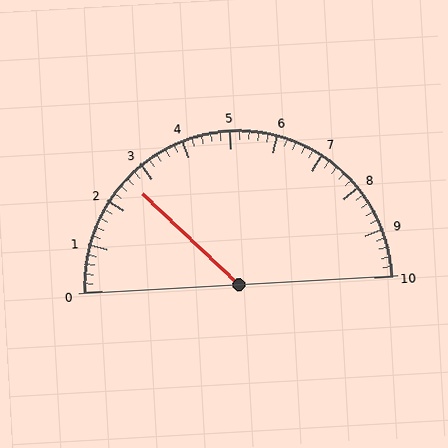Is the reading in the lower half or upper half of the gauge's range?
The reading is in the lower half of the range (0 to 10).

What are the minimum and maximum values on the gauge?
The gauge ranges from 0 to 10.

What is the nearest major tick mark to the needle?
The nearest major tick mark is 3.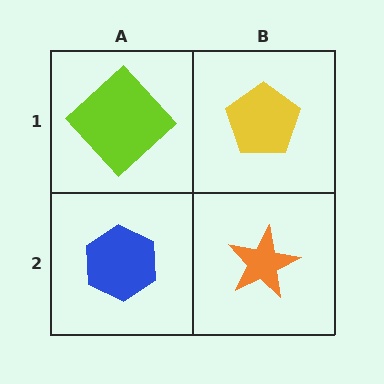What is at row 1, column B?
A yellow pentagon.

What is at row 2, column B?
An orange star.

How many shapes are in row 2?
2 shapes.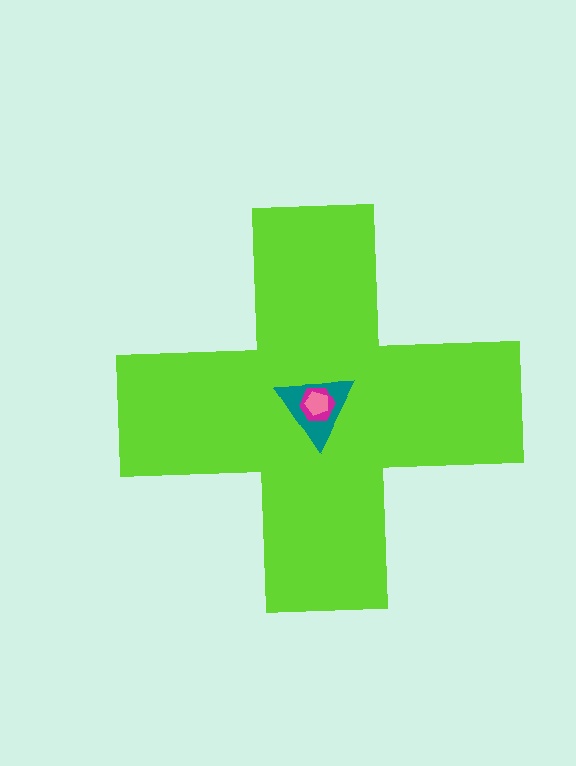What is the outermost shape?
The lime cross.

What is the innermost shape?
The pink pentagon.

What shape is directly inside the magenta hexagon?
The pink pentagon.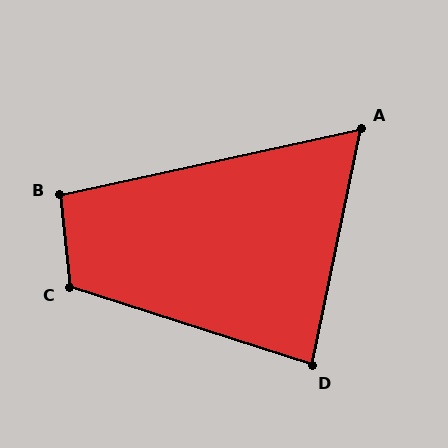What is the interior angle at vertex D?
Approximately 84 degrees (acute).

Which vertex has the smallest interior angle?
A, at approximately 66 degrees.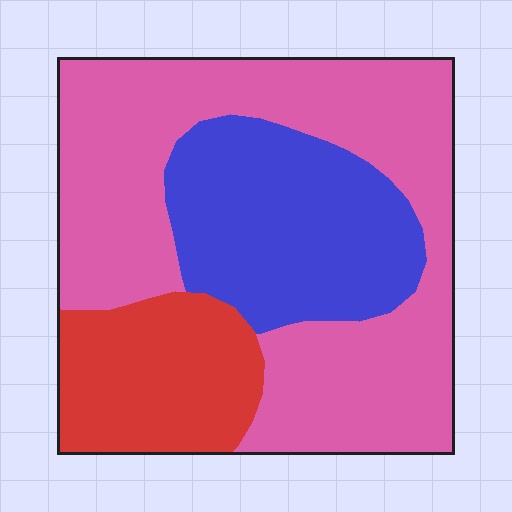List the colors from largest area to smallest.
From largest to smallest: pink, blue, red.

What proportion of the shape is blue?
Blue covers around 25% of the shape.